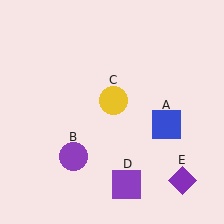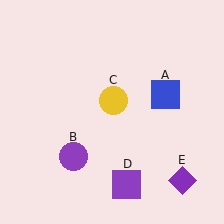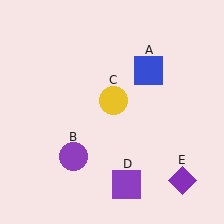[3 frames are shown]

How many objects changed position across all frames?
1 object changed position: blue square (object A).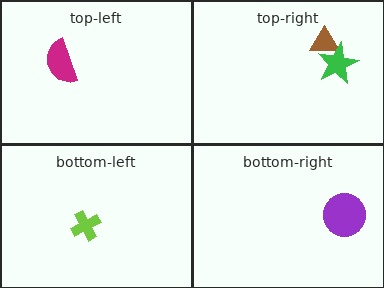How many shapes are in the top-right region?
2.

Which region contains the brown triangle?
The top-right region.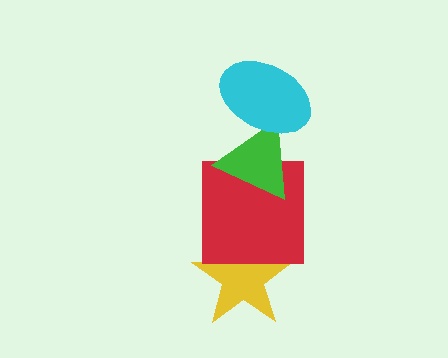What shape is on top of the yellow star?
The red square is on top of the yellow star.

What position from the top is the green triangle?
The green triangle is 2nd from the top.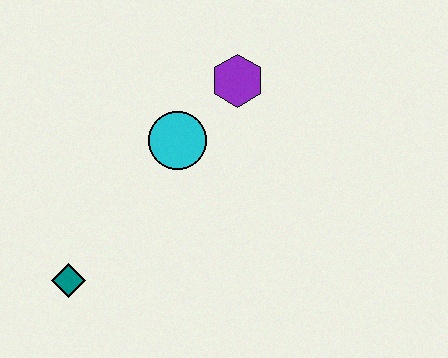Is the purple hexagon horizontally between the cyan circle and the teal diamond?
No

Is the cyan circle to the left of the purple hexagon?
Yes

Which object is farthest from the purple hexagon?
The teal diamond is farthest from the purple hexagon.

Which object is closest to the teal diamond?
The cyan circle is closest to the teal diamond.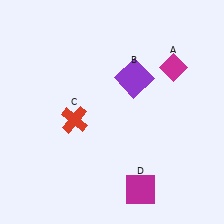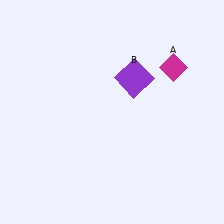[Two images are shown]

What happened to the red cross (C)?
The red cross (C) was removed in Image 2. It was in the bottom-left area of Image 1.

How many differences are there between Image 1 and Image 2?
There are 2 differences between the two images.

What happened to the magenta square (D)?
The magenta square (D) was removed in Image 2. It was in the bottom-right area of Image 1.